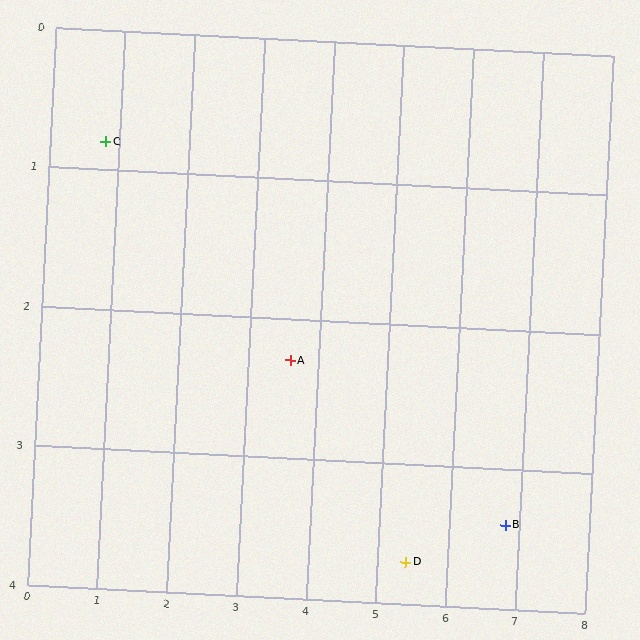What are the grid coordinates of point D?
Point D is at approximately (5.4, 3.7).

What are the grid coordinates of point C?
Point C is at approximately (0.8, 0.8).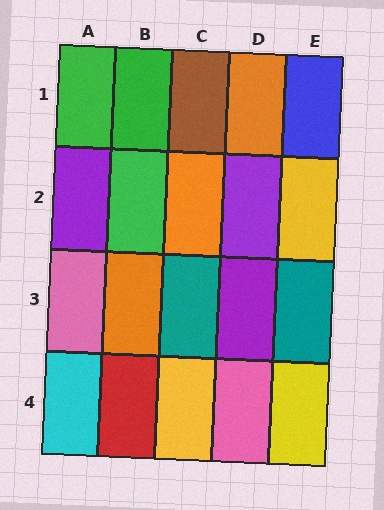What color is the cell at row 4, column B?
Red.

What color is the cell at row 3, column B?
Orange.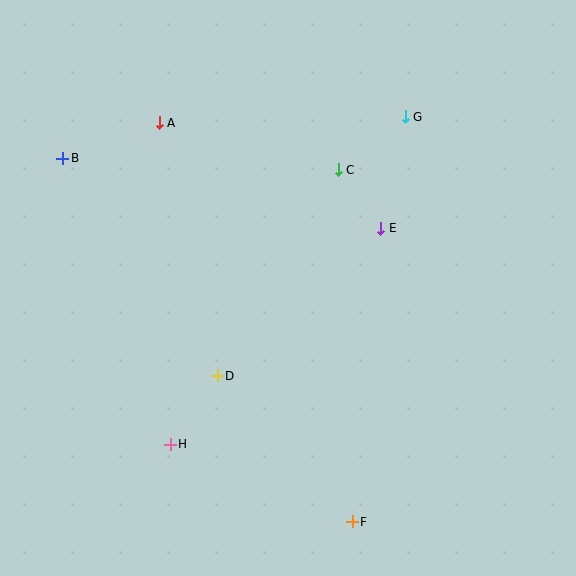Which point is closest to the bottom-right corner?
Point F is closest to the bottom-right corner.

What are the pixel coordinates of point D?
Point D is at (217, 376).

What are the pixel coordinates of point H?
Point H is at (170, 444).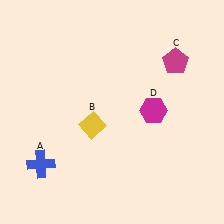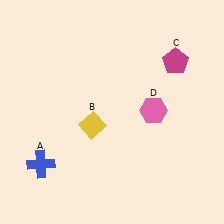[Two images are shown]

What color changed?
The hexagon (D) changed from magenta in Image 1 to pink in Image 2.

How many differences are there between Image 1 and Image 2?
There is 1 difference between the two images.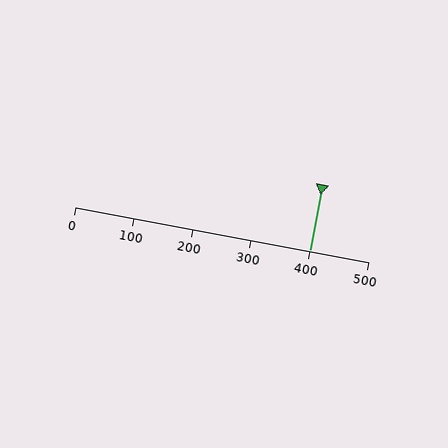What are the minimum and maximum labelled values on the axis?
The axis runs from 0 to 500.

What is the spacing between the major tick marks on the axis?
The major ticks are spaced 100 apart.